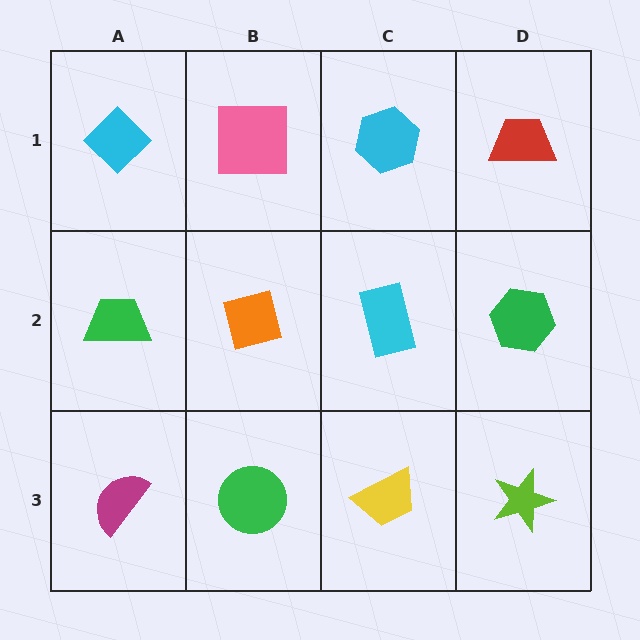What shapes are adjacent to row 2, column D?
A red trapezoid (row 1, column D), a lime star (row 3, column D), a cyan rectangle (row 2, column C).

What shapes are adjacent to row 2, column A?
A cyan diamond (row 1, column A), a magenta semicircle (row 3, column A), an orange square (row 2, column B).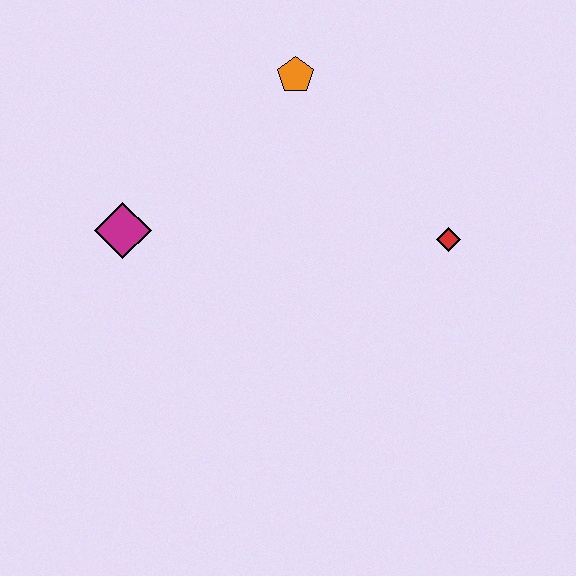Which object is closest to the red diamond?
The orange pentagon is closest to the red diamond.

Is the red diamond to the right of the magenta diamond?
Yes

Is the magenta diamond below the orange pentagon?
Yes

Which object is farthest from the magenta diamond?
The red diamond is farthest from the magenta diamond.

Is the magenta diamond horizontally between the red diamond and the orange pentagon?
No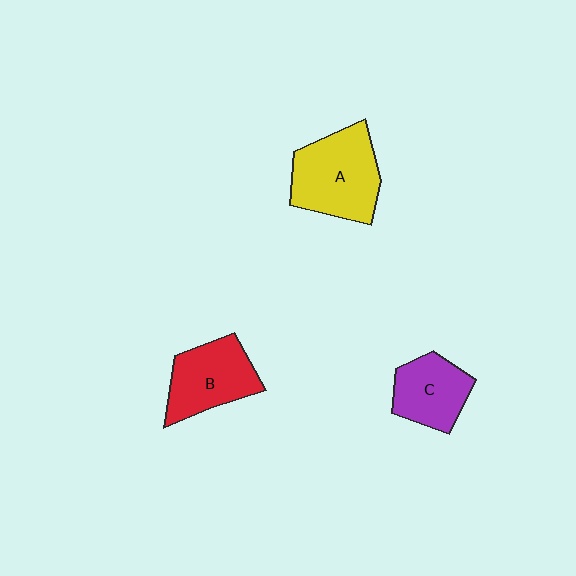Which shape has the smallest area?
Shape C (purple).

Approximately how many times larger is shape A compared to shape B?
Approximately 1.2 times.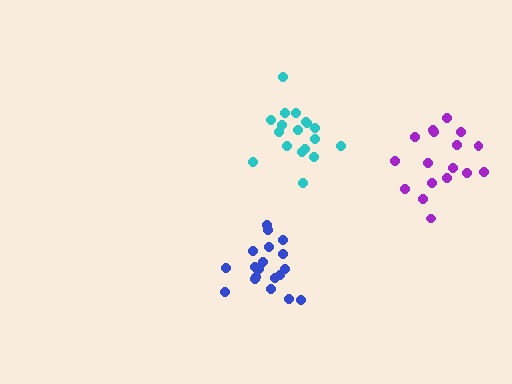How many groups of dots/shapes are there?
There are 3 groups.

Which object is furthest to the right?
The purple cluster is rightmost.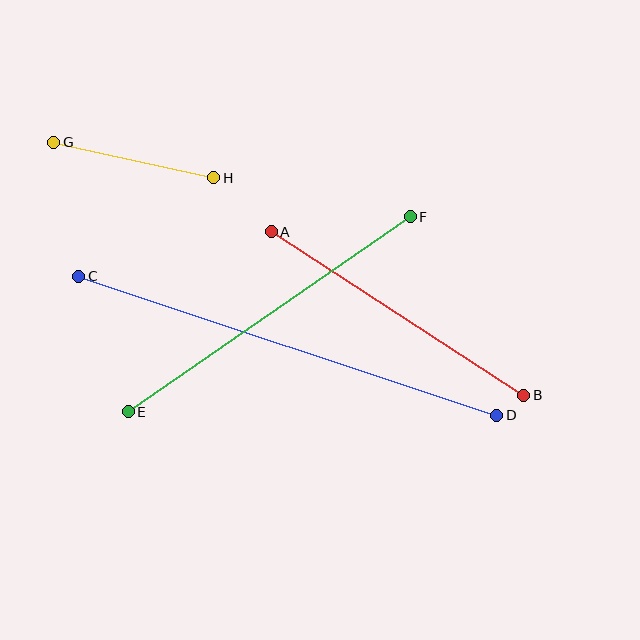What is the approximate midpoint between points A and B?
The midpoint is at approximately (397, 313) pixels.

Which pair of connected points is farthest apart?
Points C and D are farthest apart.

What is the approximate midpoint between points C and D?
The midpoint is at approximately (288, 346) pixels.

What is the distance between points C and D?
The distance is approximately 441 pixels.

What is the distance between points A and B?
The distance is approximately 301 pixels.